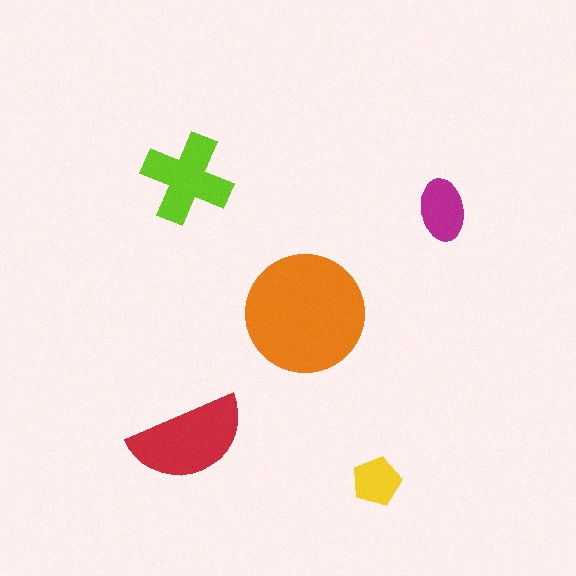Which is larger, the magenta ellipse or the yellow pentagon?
The magenta ellipse.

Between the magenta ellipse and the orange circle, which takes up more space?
The orange circle.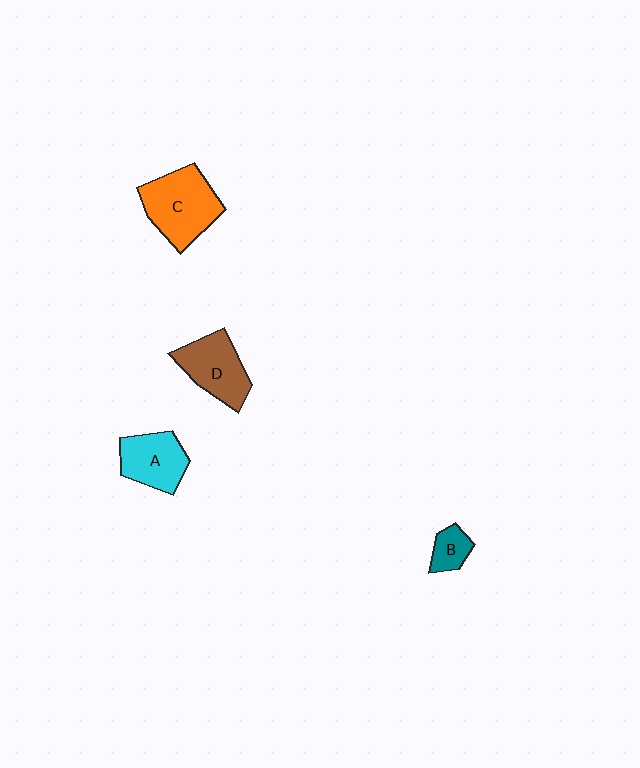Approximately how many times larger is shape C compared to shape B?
Approximately 3.1 times.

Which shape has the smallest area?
Shape B (teal).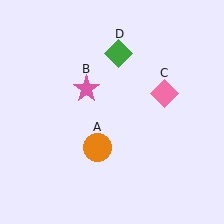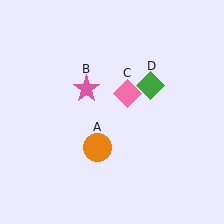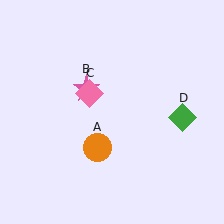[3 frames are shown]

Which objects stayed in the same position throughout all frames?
Orange circle (object A) and pink star (object B) remained stationary.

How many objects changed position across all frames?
2 objects changed position: pink diamond (object C), green diamond (object D).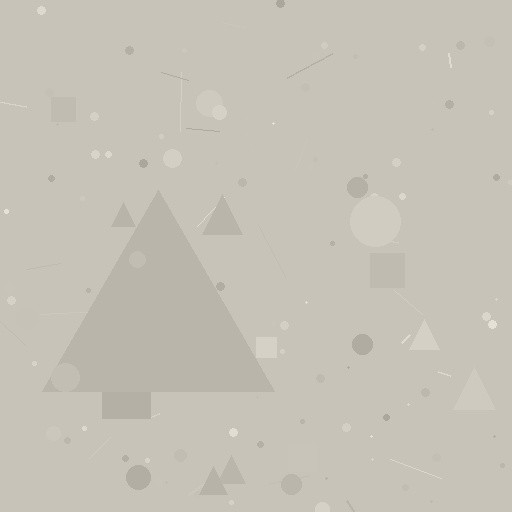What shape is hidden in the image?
A triangle is hidden in the image.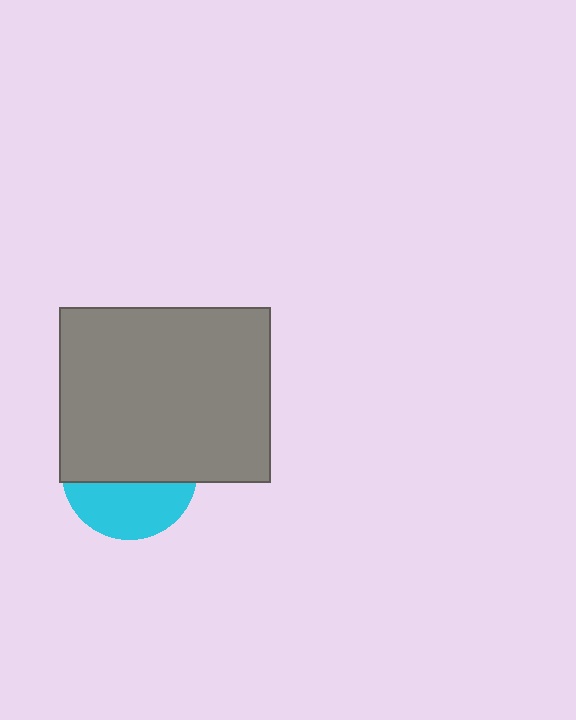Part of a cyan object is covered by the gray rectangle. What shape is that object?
It is a circle.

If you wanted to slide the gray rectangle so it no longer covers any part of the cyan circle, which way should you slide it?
Slide it up — that is the most direct way to separate the two shapes.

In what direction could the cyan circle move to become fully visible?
The cyan circle could move down. That would shift it out from behind the gray rectangle entirely.